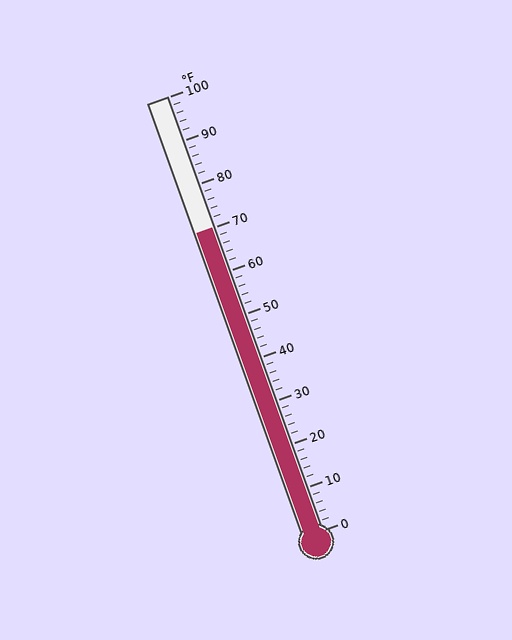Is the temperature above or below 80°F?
The temperature is below 80°F.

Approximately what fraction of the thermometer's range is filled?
The thermometer is filled to approximately 70% of its range.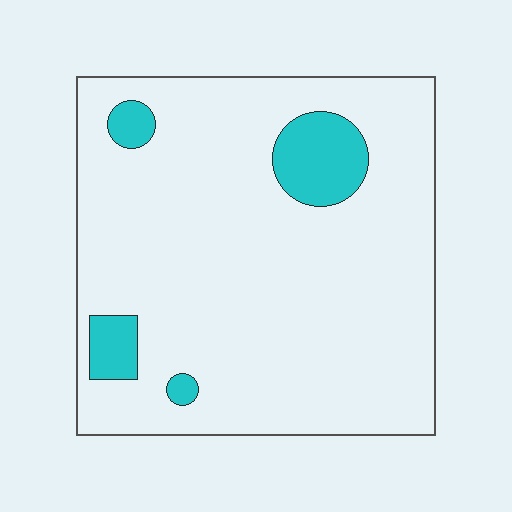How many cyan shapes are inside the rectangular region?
4.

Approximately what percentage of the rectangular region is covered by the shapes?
Approximately 10%.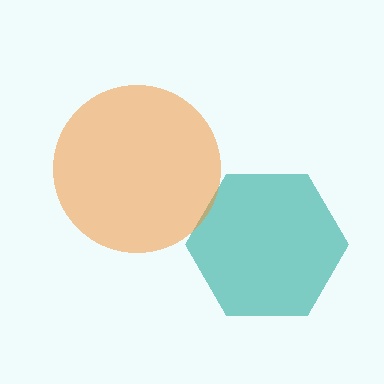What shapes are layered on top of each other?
The layered shapes are: a teal hexagon, an orange circle.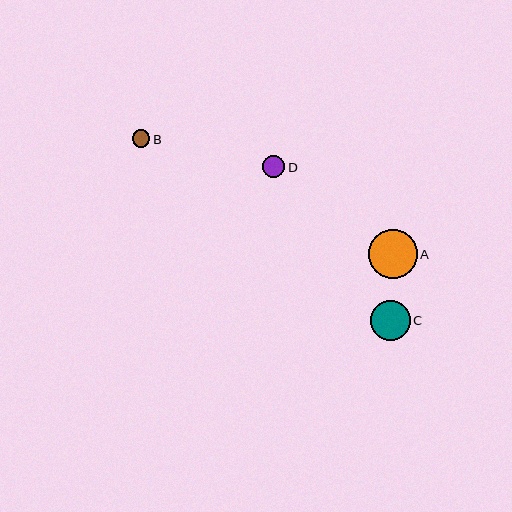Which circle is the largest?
Circle A is the largest with a size of approximately 48 pixels.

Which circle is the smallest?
Circle B is the smallest with a size of approximately 17 pixels.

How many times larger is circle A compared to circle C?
Circle A is approximately 1.2 times the size of circle C.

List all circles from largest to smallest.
From largest to smallest: A, C, D, B.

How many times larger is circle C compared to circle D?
Circle C is approximately 1.8 times the size of circle D.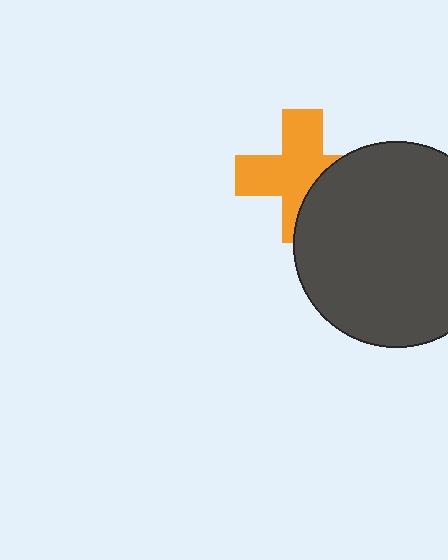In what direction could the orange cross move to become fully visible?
The orange cross could move left. That would shift it out from behind the dark gray circle entirely.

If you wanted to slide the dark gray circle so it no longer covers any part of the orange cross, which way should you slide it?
Slide it right — that is the most direct way to separate the two shapes.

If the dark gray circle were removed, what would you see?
You would see the complete orange cross.